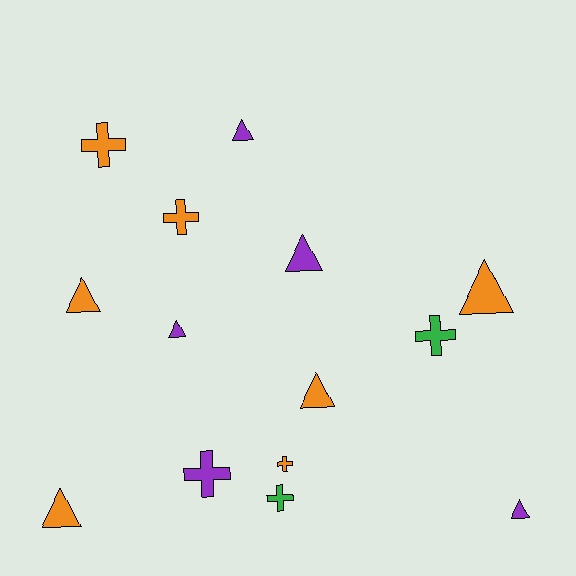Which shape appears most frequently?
Triangle, with 8 objects.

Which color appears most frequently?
Orange, with 7 objects.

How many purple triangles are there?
There are 4 purple triangles.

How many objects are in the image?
There are 14 objects.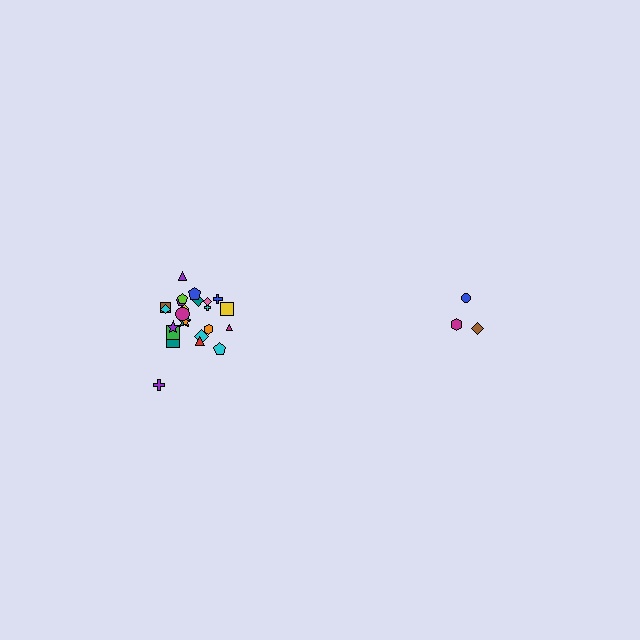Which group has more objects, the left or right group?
The left group.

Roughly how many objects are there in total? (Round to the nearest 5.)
Roughly 30 objects in total.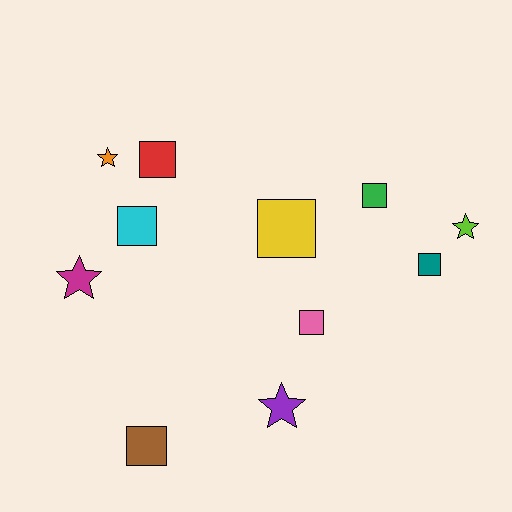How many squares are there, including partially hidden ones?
There are 7 squares.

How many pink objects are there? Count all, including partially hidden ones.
There is 1 pink object.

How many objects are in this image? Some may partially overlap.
There are 11 objects.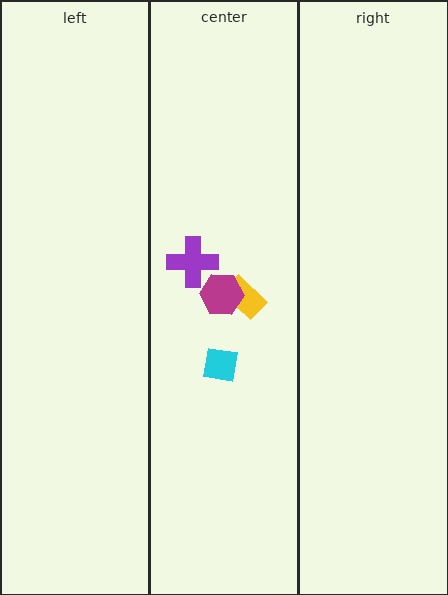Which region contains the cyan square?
The center region.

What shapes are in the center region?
The yellow rectangle, the purple cross, the magenta hexagon, the cyan square.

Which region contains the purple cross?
The center region.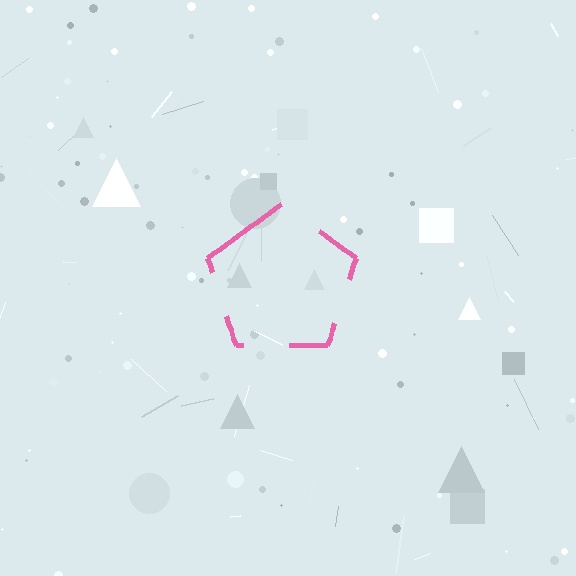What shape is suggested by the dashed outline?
The dashed outline suggests a pentagon.